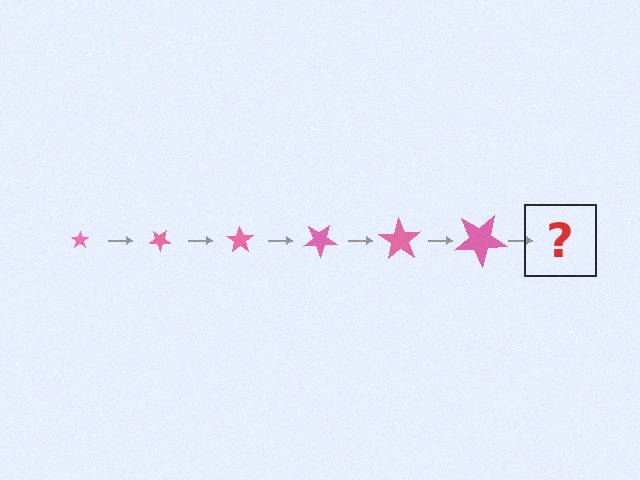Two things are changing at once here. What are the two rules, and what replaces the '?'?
The two rules are that the star grows larger each step and it rotates 35 degrees each step. The '?' should be a star, larger than the previous one and rotated 210 degrees from the start.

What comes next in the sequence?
The next element should be a star, larger than the previous one and rotated 210 degrees from the start.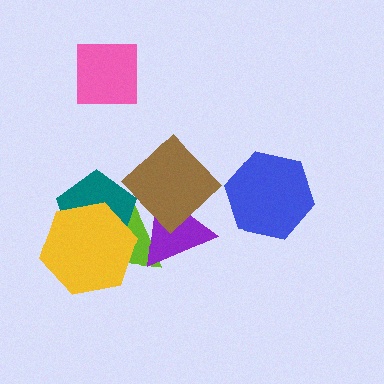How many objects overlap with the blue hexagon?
0 objects overlap with the blue hexagon.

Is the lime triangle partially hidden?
Yes, it is partially covered by another shape.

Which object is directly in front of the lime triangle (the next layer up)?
The teal pentagon is directly in front of the lime triangle.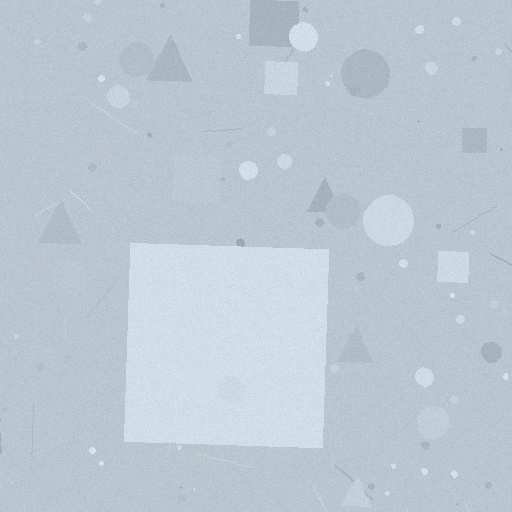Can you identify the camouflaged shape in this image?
The camouflaged shape is a square.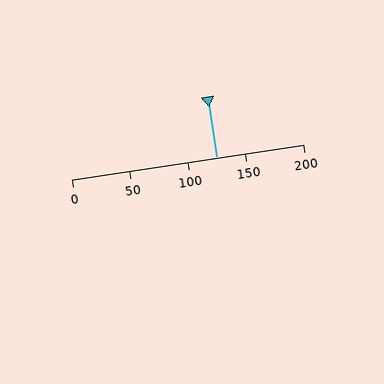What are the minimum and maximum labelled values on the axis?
The axis runs from 0 to 200.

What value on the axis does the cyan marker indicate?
The marker indicates approximately 125.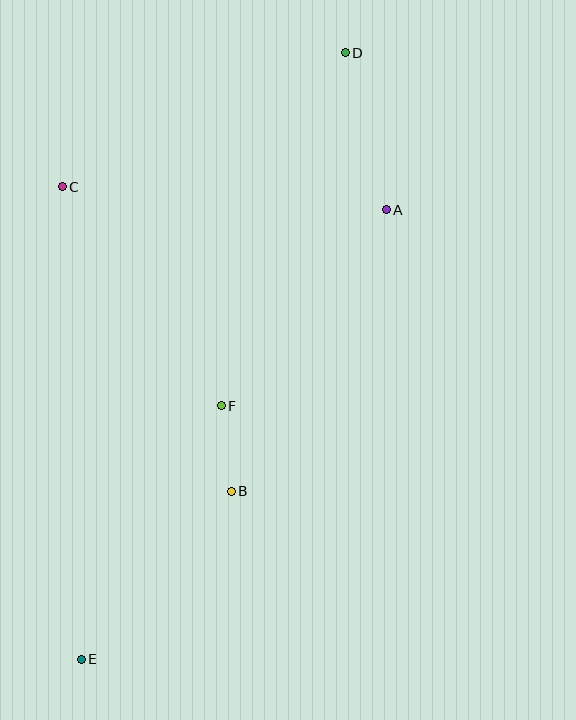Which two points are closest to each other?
Points B and F are closest to each other.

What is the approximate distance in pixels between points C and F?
The distance between C and F is approximately 271 pixels.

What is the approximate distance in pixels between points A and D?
The distance between A and D is approximately 162 pixels.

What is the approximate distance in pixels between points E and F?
The distance between E and F is approximately 290 pixels.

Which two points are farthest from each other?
Points D and E are farthest from each other.